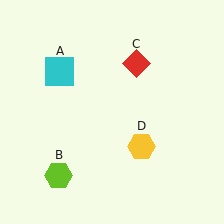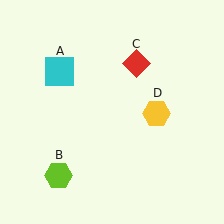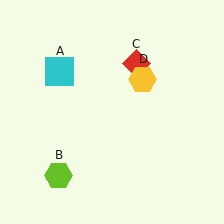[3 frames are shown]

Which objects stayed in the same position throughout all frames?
Cyan square (object A) and lime hexagon (object B) and red diamond (object C) remained stationary.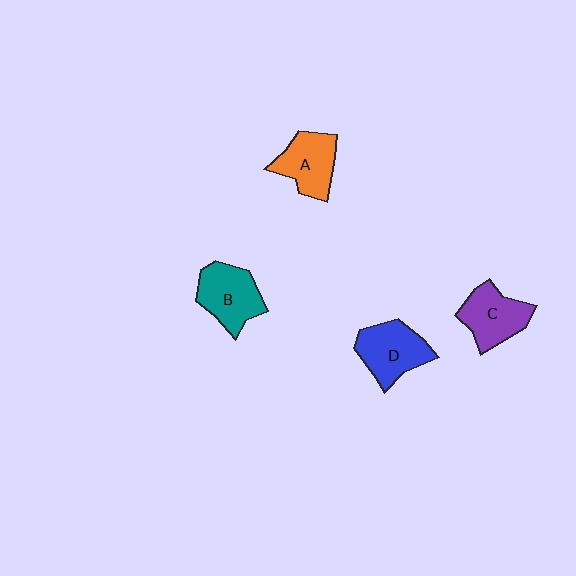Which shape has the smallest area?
Shape A (orange).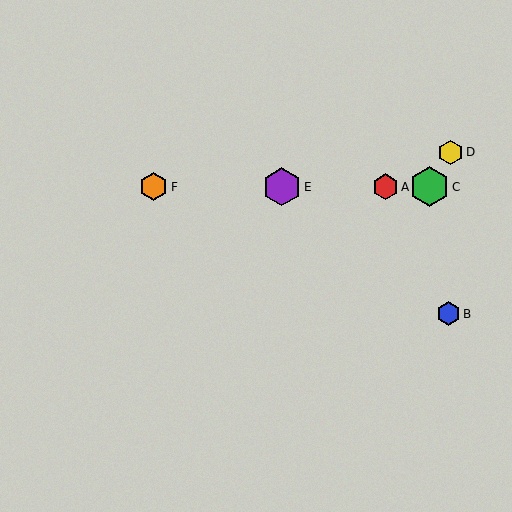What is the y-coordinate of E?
Object E is at y≈187.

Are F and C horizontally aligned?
Yes, both are at y≈187.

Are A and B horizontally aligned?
No, A is at y≈187 and B is at y≈314.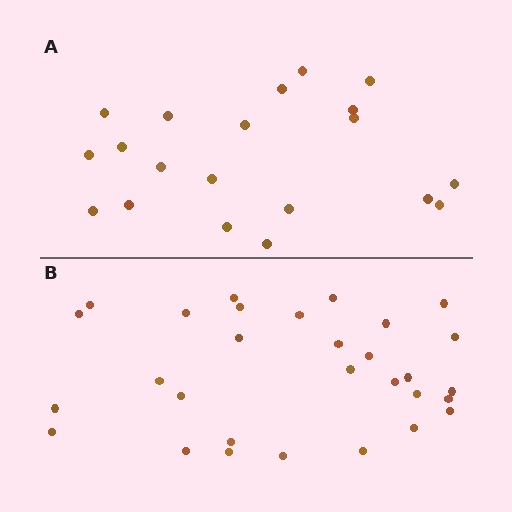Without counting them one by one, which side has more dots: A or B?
Region B (the bottom region) has more dots.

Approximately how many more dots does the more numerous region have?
Region B has roughly 10 or so more dots than region A.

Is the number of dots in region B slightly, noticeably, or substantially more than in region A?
Region B has substantially more. The ratio is roughly 1.5 to 1.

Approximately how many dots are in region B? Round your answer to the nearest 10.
About 30 dots.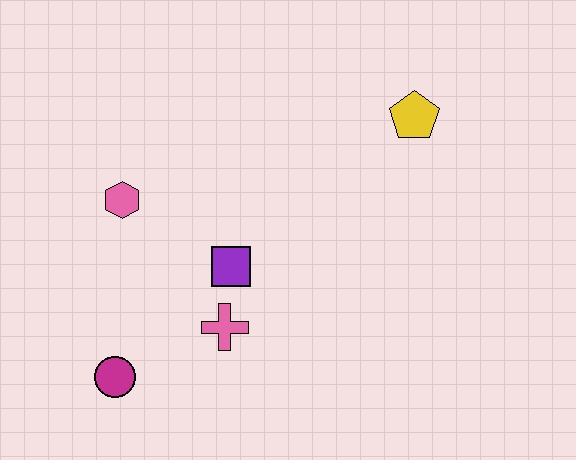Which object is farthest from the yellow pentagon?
The magenta circle is farthest from the yellow pentagon.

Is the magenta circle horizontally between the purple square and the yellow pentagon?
No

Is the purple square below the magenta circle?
No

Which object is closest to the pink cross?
The purple square is closest to the pink cross.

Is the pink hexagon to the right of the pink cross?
No